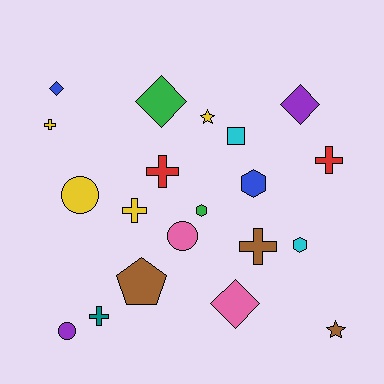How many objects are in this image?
There are 20 objects.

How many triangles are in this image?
There are no triangles.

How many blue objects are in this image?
There are 2 blue objects.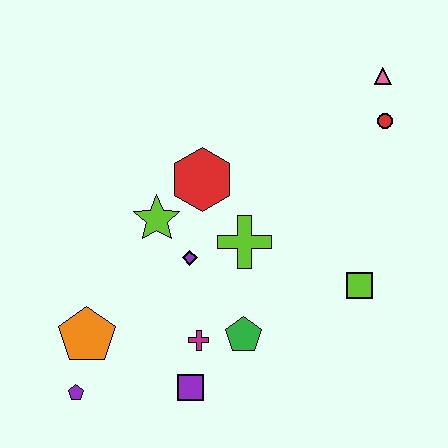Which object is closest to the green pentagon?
The magenta cross is closest to the green pentagon.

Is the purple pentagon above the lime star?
No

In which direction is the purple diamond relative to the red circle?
The purple diamond is to the left of the red circle.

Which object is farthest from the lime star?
The pink triangle is farthest from the lime star.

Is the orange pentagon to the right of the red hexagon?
No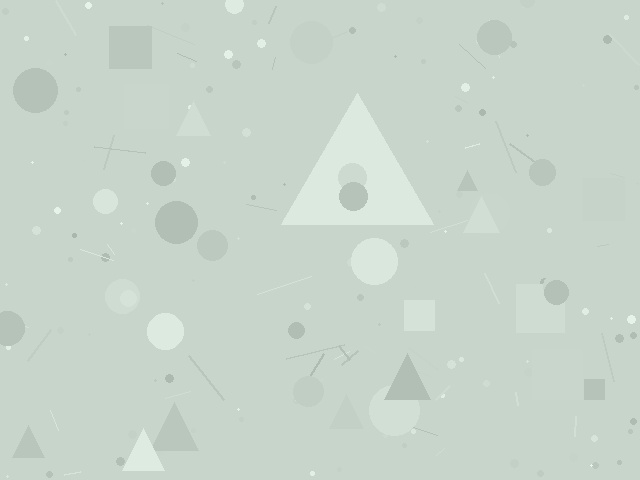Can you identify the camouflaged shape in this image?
The camouflaged shape is a triangle.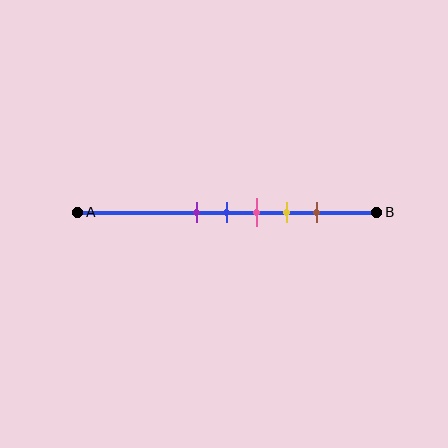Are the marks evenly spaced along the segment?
Yes, the marks are approximately evenly spaced.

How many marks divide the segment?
There are 5 marks dividing the segment.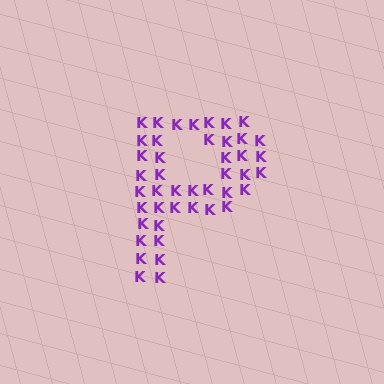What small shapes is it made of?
It is made of small letter K's.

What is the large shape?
The large shape is the letter P.